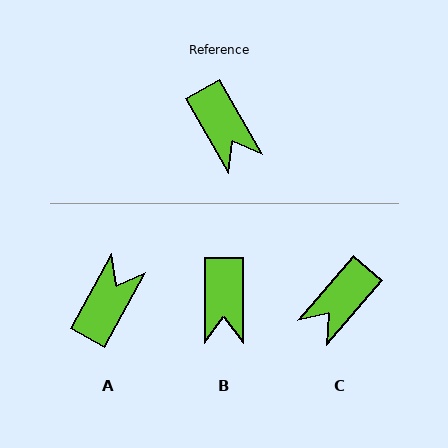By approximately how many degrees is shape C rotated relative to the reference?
Approximately 70 degrees clockwise.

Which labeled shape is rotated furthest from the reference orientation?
A, about 122 degrees away.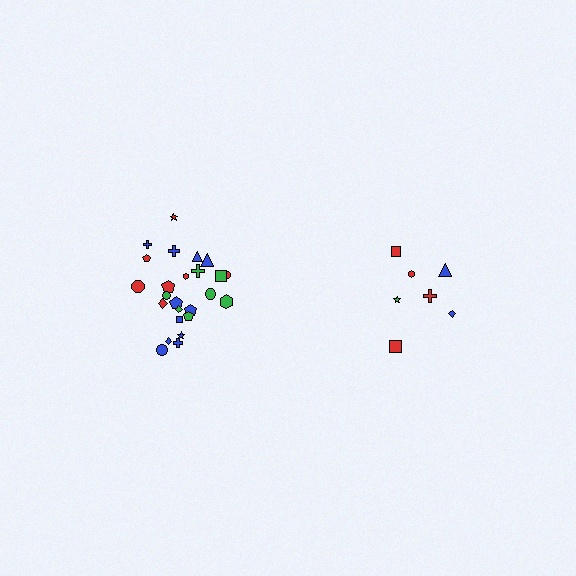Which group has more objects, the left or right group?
The left group.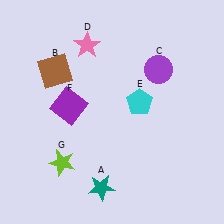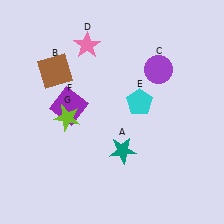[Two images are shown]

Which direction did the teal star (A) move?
The teal star (A) moved up.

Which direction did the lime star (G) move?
The lime star (G) moved up.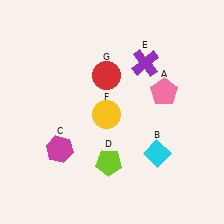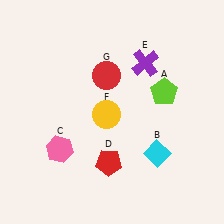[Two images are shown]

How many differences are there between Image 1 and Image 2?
There are 3 differences between the two images.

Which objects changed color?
A changed from pink to lime. C changed from magenta to pink. D changed from lime to red.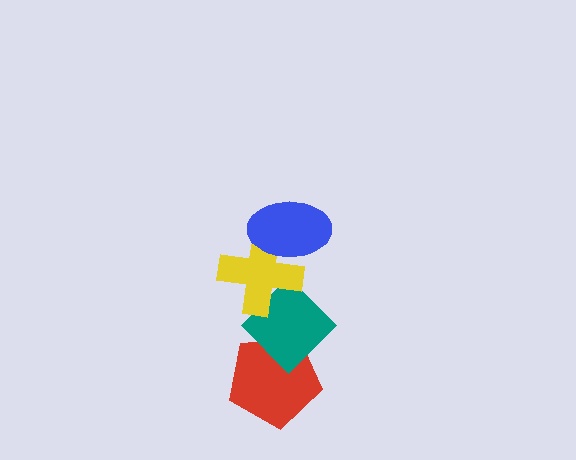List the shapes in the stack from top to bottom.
From top to bottom: the blue ellipse, the yellow cross, the teal diamond, the red pentagon.